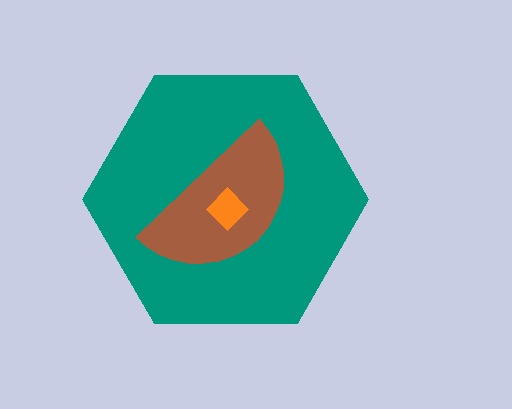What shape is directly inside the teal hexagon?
The brown semicircle.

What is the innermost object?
The orange diamond.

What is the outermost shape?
The teal hexagon.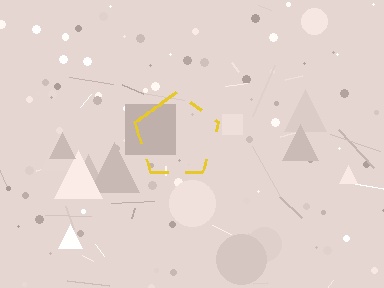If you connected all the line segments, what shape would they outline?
They would outline a pentagon.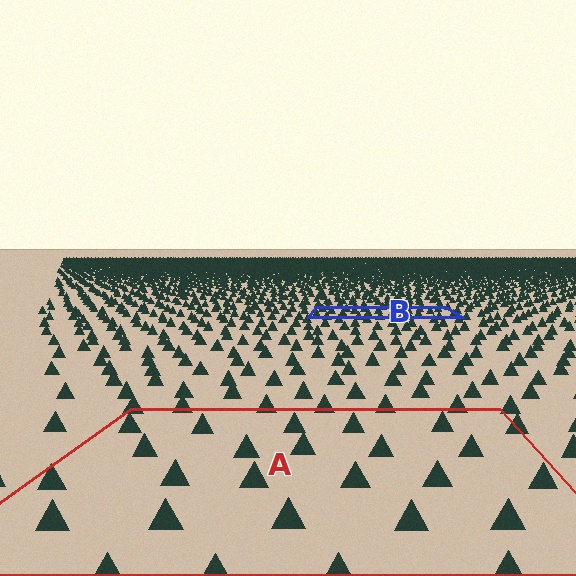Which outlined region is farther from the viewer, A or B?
Region B is farther from the viewer — the texture elements inside it appear smaller and more densely packed.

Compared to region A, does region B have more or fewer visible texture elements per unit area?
Region B has more texture elements per unit area — they are packed more densely because it is farther away.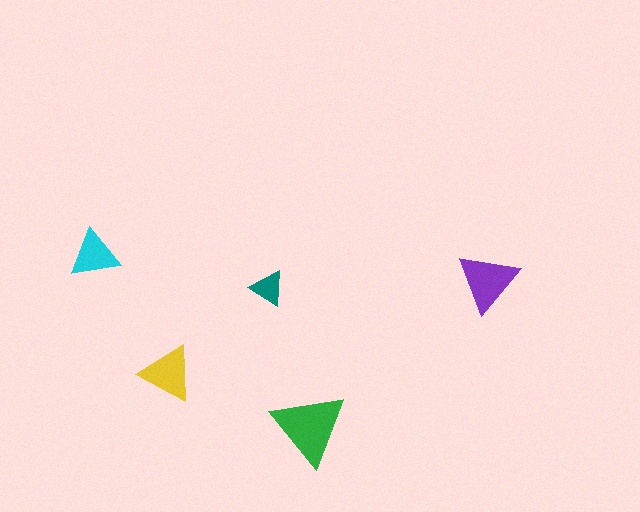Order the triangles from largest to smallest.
the green one, the purple one, the yellow one, the cyan one, the teal one.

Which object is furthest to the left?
The cyan triangle is leftmost.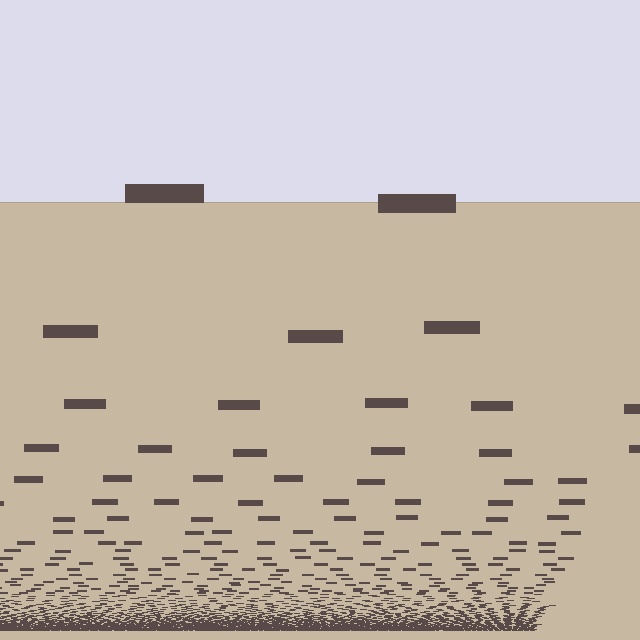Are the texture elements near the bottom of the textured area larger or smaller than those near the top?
Smaller. The gradient is inverted — elements near the bottom are smaller and denser.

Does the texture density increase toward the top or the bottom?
Density increases toward the bottom.